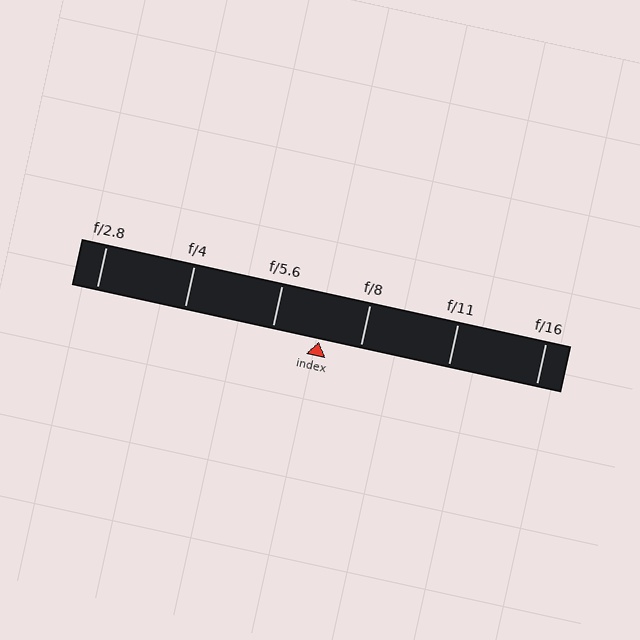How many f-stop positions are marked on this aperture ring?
There are 6 f-stop positions marked.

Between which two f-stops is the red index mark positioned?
The index mark is between f/5.6 and f/8.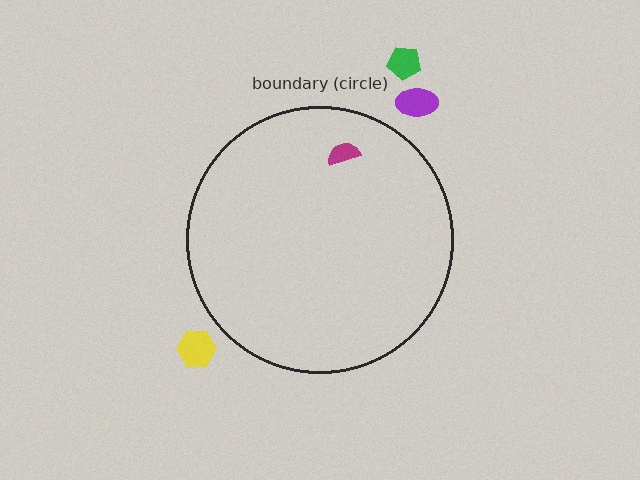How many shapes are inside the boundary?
1 inside, 3 outside.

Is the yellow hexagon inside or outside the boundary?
Outside.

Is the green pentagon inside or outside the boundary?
Outside.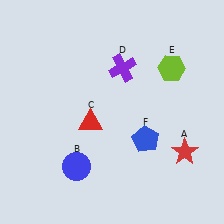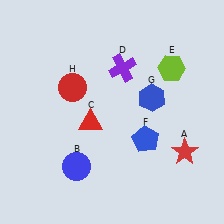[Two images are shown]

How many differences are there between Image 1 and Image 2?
There are 2 differences between the two images.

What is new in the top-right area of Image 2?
A blue hexagon (G) was added in the top-right area of Image 2.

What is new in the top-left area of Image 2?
A red circle (H) was added in the top-left area of Image 2.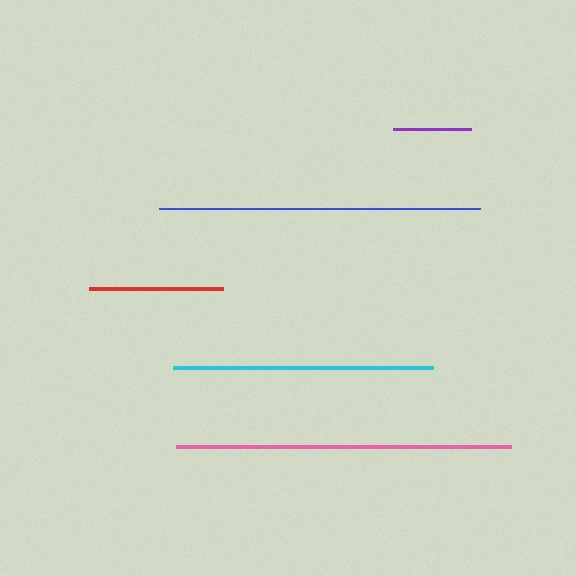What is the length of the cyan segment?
The cyan segment is approximately 260 pixels long.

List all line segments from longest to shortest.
From longest to shortest: pink, blue, cyan, red, purple.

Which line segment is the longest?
The pink line is the longest at approximately 335 pixels.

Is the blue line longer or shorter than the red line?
The blue line is longer than the red line.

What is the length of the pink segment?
The pink segment is approximately 335 pixels long.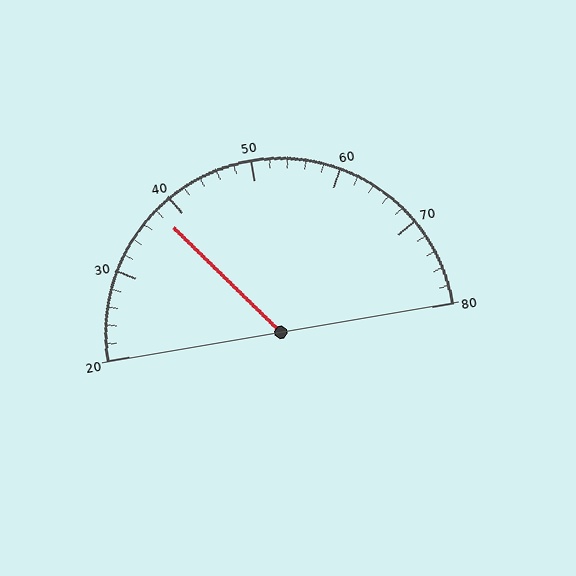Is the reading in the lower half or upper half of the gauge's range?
The reading is in the lower half of the range (20 to 80).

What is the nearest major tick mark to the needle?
The nearest major tick mark is 40.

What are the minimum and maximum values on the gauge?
The gauge ranges from 20 to 80.